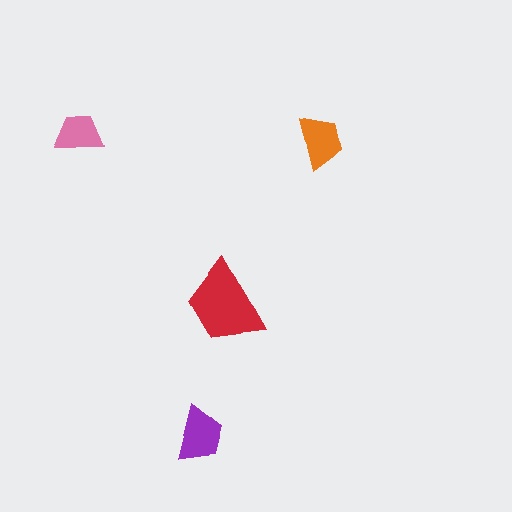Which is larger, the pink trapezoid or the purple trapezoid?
The purple one.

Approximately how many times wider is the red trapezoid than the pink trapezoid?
About 1.5 times wider.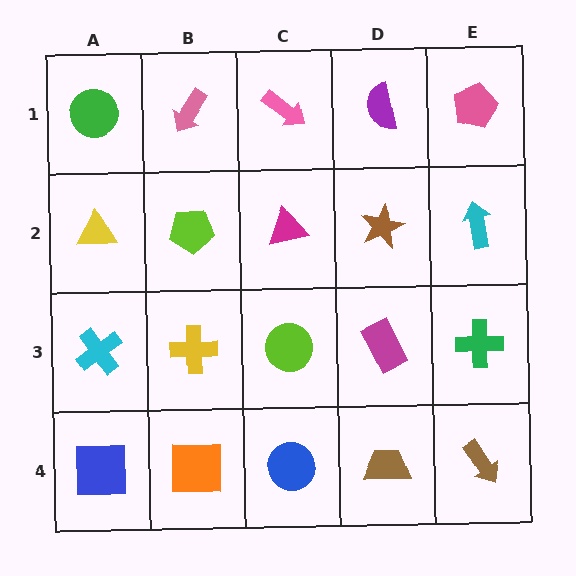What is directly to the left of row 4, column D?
A blue circle.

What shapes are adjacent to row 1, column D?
A brown star (row 2, column D), a pink arrow (row 1, column C), a pink pentagon (row 1, column E).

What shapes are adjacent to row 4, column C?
A lime circle (row 3, column C), an orange square (row 4, column B), a brown trapezoid (row 4, column D).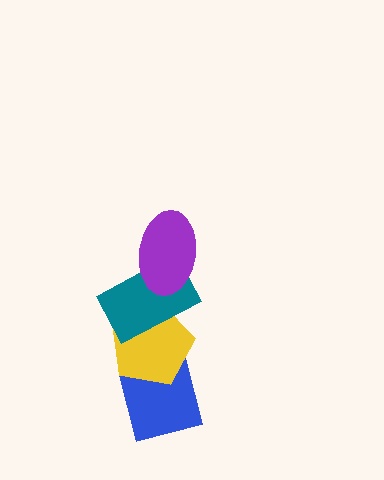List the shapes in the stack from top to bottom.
From top to bottom: the purple ellipse, the teal rectangle, the yellow pentagon, the blue square.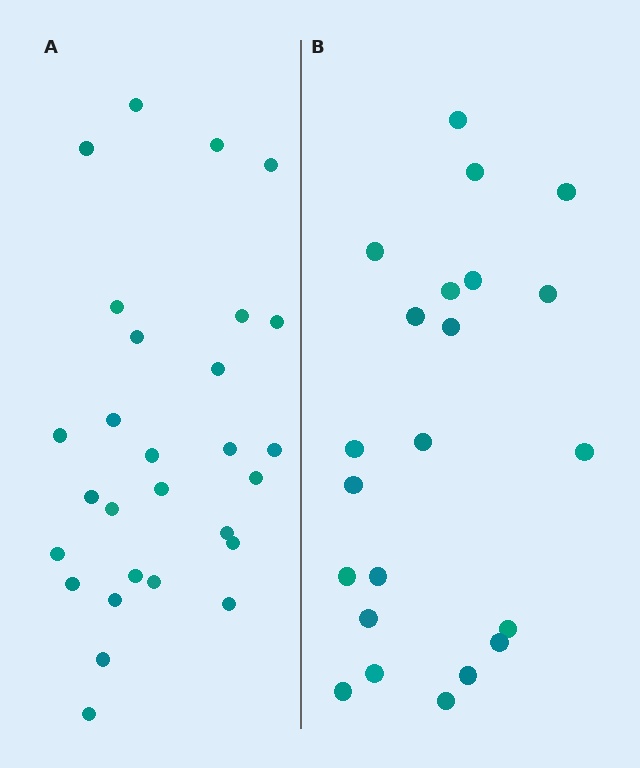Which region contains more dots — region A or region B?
Region A (the left region) has more dots.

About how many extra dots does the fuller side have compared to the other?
Region A has about 6 more dots than region B.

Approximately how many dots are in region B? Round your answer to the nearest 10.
About 20 dots. (The exact count is 22, which rounds to 20.)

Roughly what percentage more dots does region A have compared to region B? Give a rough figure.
About 25% more.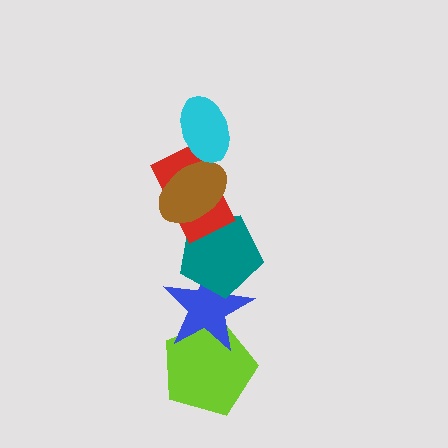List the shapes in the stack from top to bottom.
From top to bottom: the cyan ellipse, the brown ellipse, the red rectangle, the teal pentagon, the blue star, the lime pentagon.